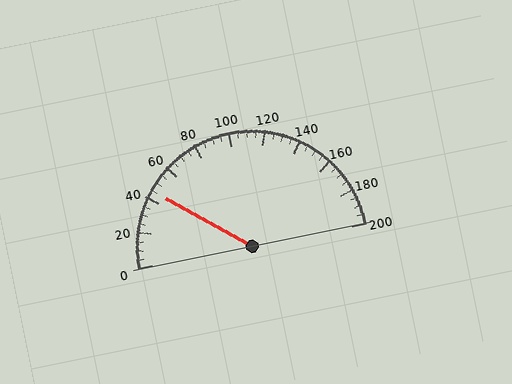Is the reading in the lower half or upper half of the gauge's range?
The reading is in the lower half of the range (0 to 200).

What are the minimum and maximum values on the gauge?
The gauge ranges from 0 to 200.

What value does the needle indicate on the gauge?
The needle indicates approximately 45.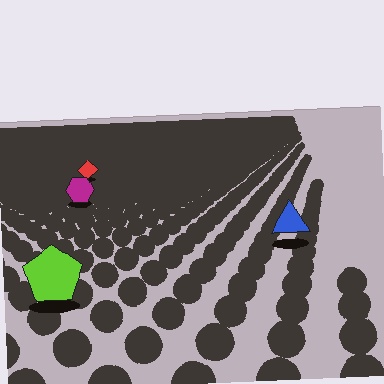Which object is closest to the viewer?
The lime pentagon is closest. The texture marks near it are larger and more spread out.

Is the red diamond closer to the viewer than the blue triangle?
No. The blue triangle is closer — you can tell from the texture gradient: the ground texture is coarser near it.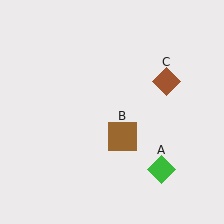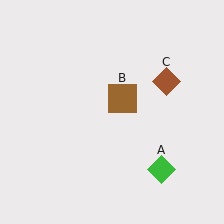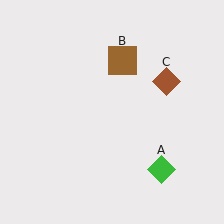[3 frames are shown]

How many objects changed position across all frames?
1 object changed position: brown square (object B).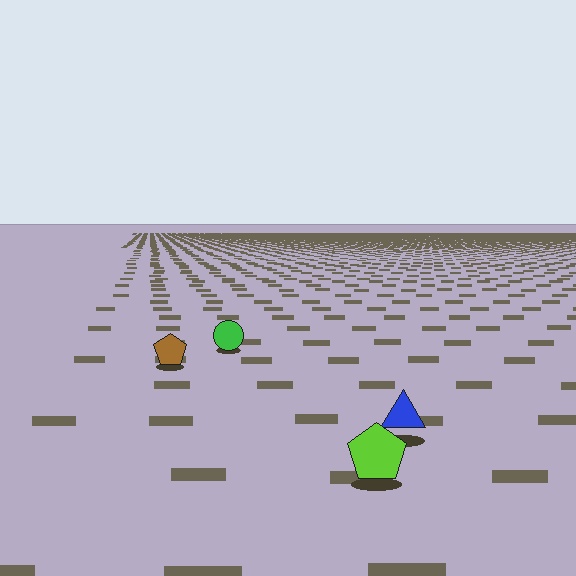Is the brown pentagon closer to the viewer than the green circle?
Yes. The brown pentagon is closer — you can tell from the texture gradient: the ground texture is coarser near it.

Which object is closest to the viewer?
The lime pentagon is closest. The texture marks near it are larger and more spread out.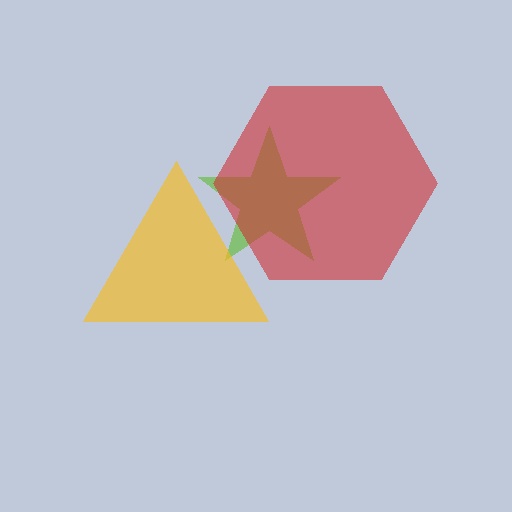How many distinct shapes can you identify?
There are 3 distinct shapes: a lime star, a yellow triangle, a red hexagon.